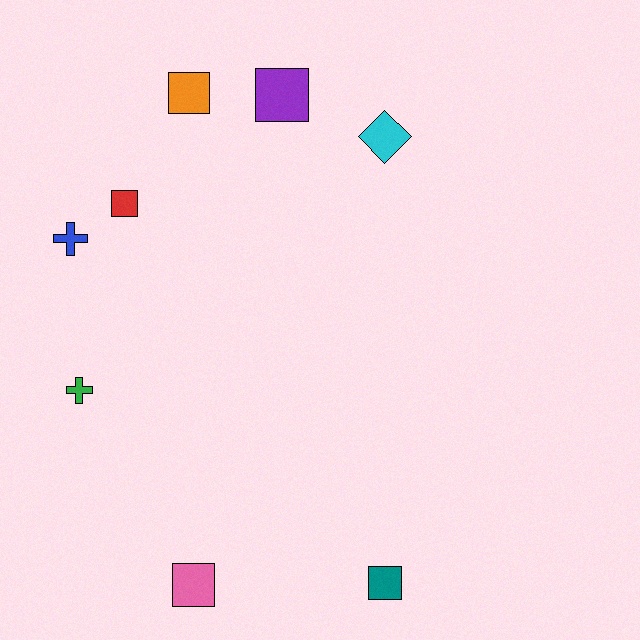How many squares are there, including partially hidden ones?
There are 5 squares.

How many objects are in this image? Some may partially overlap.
There are 8 objects.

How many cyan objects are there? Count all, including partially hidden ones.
There is 1 cyan object.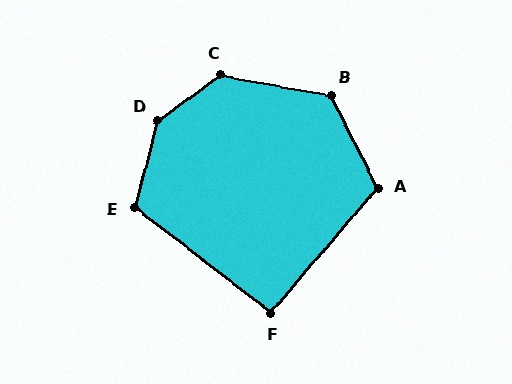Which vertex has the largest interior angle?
D, at approximately 140 degrees.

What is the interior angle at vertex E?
Approximately 114 degrees (obtuse).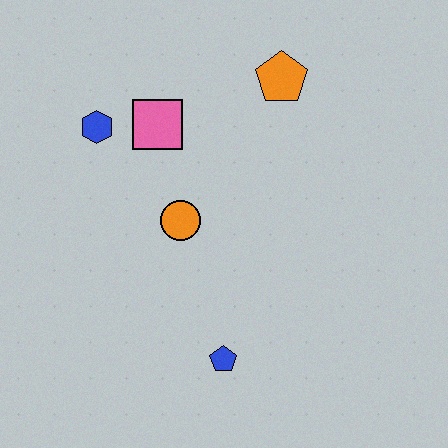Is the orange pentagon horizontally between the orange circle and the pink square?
No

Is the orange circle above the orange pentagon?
No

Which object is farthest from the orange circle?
The orange pentagon is farthest from the orange circle.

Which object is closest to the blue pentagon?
The orange circle is closest to the blue pentagon.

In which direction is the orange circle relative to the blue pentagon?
The orange circle is above the blue pentagon.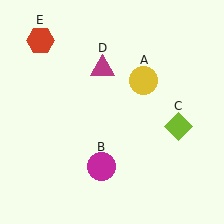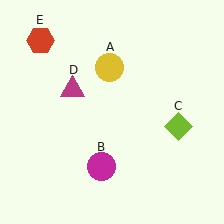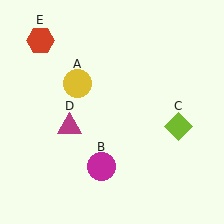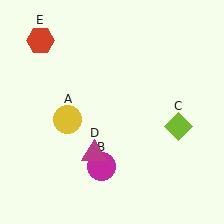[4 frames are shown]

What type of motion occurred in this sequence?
The yellow circle (object A), magenta triangle (object D) rotated counterclockwise around the center of the scene.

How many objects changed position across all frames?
2 objects changed position: yellow circle (object A), magenta triangle (object D).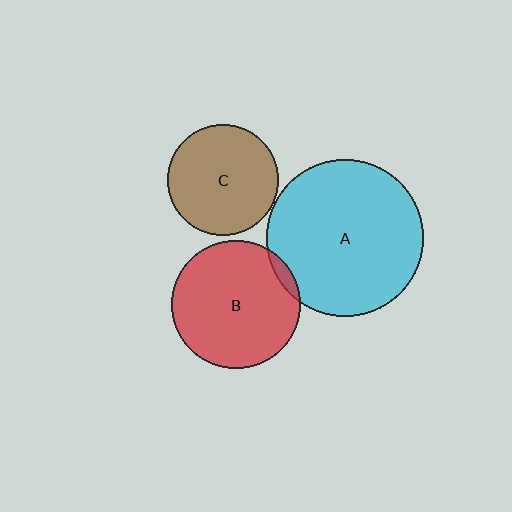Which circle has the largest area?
Circle A (cyan).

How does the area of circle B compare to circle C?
Approximately 1.3 times.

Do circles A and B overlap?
Yes.